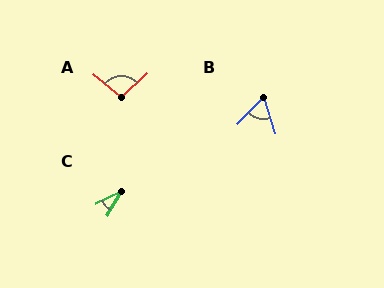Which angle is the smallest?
C, at approximately 34 degrees.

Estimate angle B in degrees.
Approximately 61 degrees.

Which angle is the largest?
A, at approximately 97 degrees.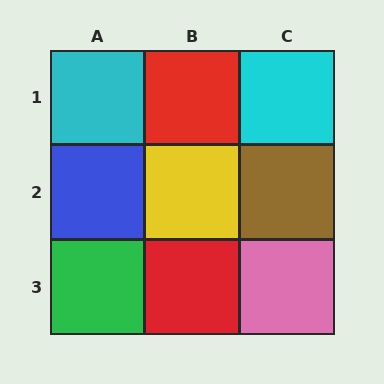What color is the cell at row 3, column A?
Green.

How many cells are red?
2 cells are red.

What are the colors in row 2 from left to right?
Blue, yellow, brown.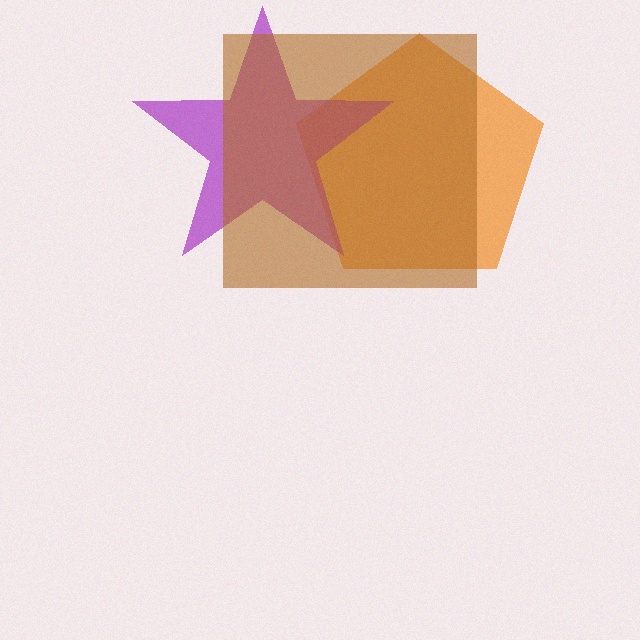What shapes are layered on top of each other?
The layered shapes are: an orange pentagon, a purple star, a brown square.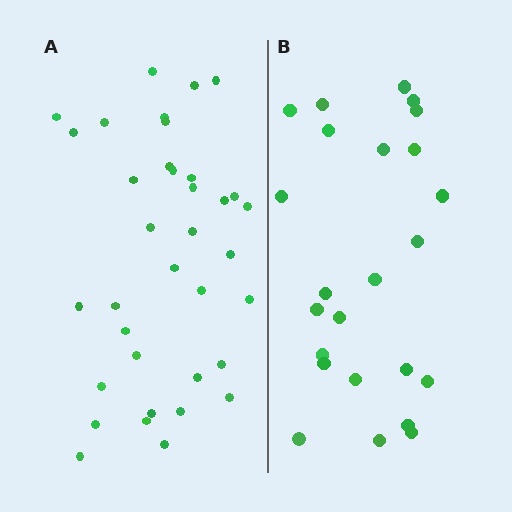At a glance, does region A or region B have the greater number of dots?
Region A (the left region) has more dots.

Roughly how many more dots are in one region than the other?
Region A has roughly 12 or so more dots than region B.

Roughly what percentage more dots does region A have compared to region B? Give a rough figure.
About 50% more.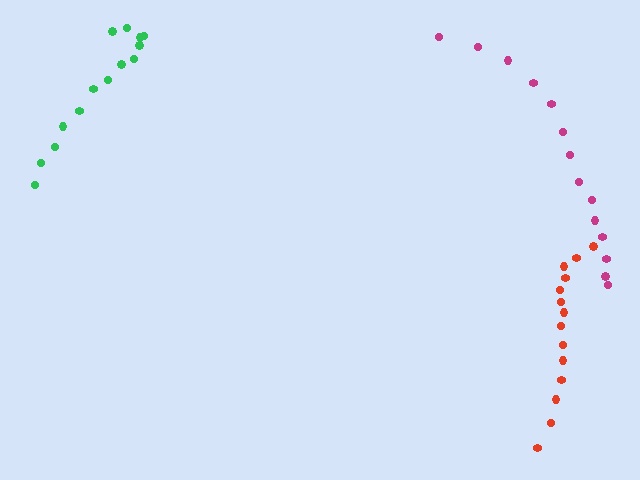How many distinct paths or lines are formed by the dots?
There are 3 distinct paths.